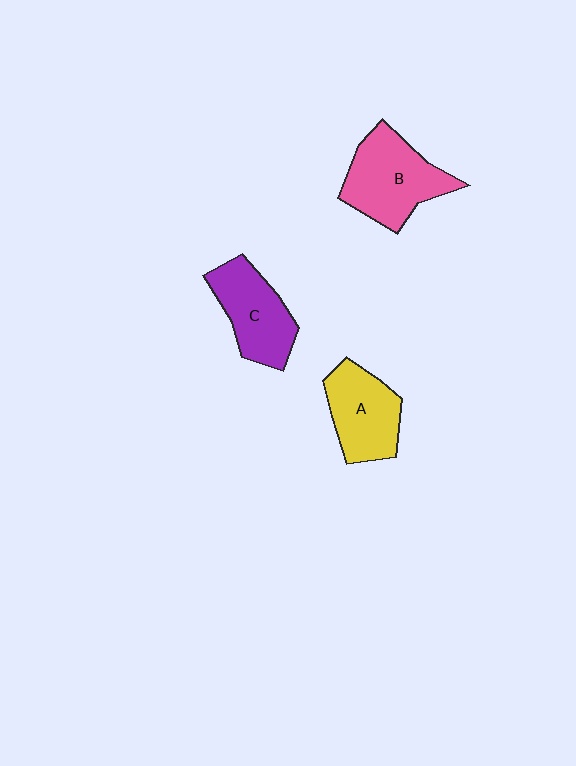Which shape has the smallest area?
Shape A (yellow).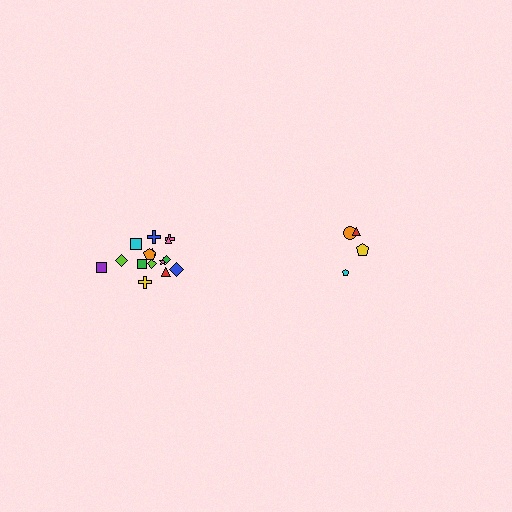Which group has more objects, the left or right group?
The left group.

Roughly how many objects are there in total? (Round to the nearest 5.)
Roughly 20 objects in total.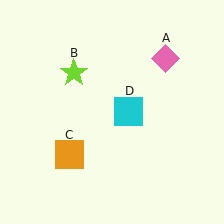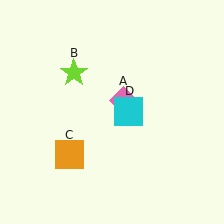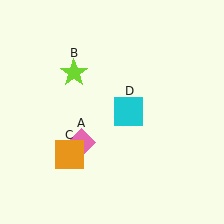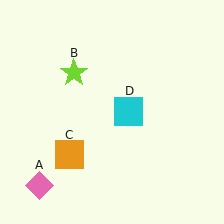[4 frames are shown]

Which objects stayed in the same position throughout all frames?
Lime star (object B) and orange square (object C) and cyan square (object D) remained stationary.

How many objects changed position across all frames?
1 object changed position: pink diamond (object A).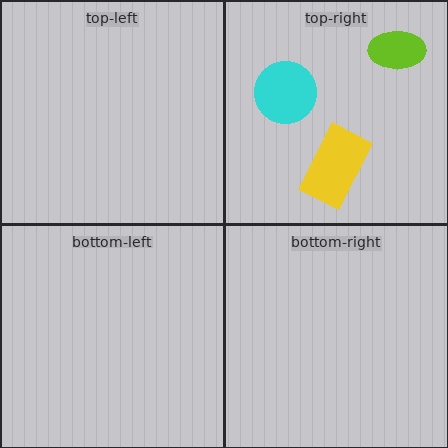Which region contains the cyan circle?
The top-right region.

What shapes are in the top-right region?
The cyan circle, the lime ellipse, the yellow rectangle.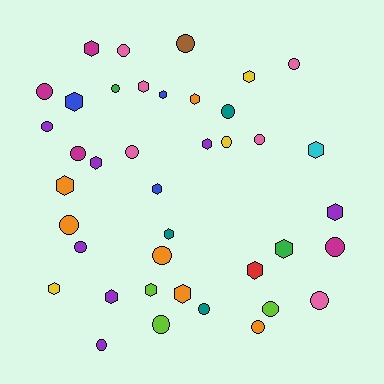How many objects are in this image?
There are 40 objects.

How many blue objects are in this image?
There are 3 blue objects.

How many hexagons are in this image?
There are 19 hexagons.